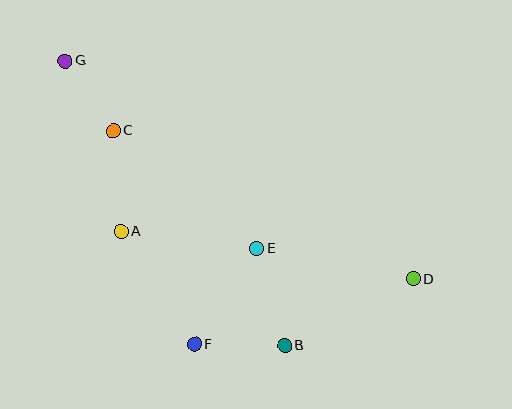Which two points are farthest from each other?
Points D and G are farthest from each other.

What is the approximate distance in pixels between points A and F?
The distance between A and F is approximately 135 pixels.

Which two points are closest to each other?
Points C and G are closest to each other.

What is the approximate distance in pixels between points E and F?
The distance between E and F is approximately 114 pixels.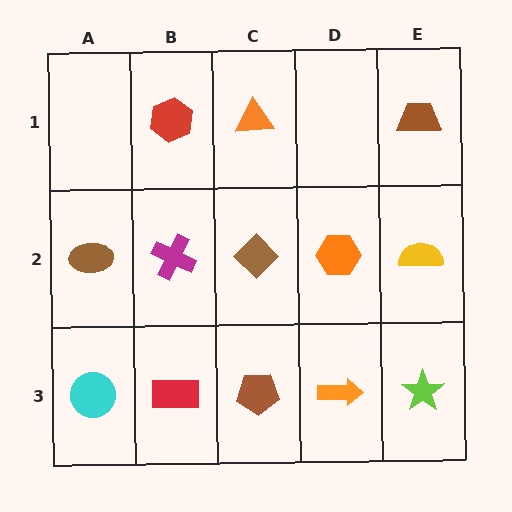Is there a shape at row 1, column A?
No, that cell is empty.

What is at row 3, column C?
A brown pentagon.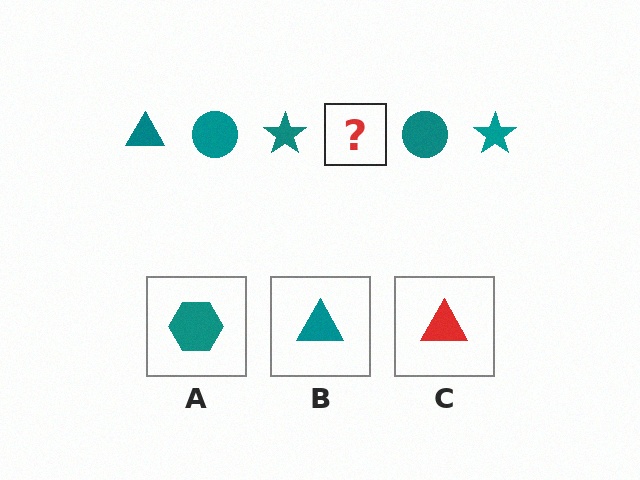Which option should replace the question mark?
Option B.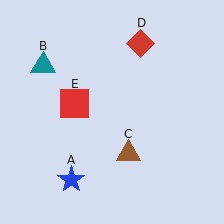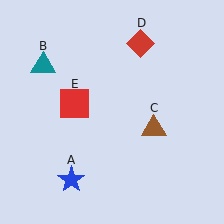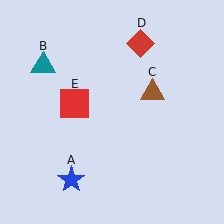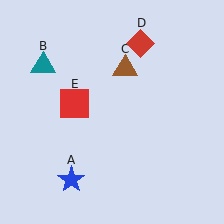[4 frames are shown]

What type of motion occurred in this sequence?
The brown triangle (object C) rotated counterclockwise around the center of the scene.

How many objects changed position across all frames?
1 object changed position: brown triangle (object C).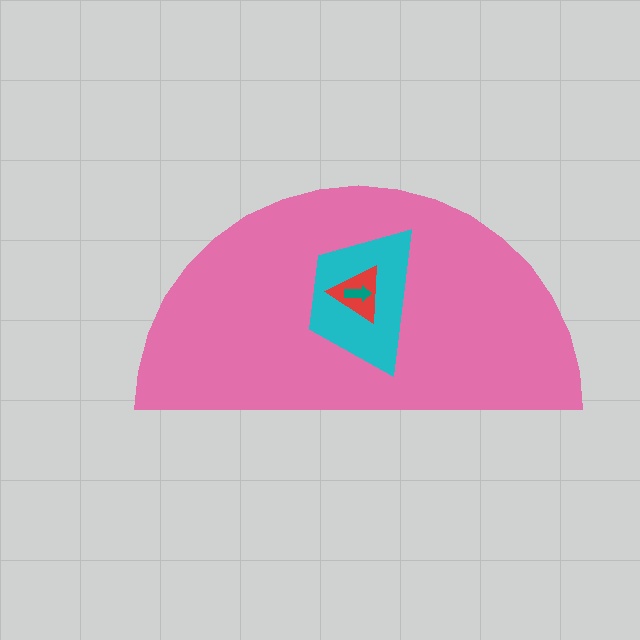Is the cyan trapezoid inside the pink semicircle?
Yes.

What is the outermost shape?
The pink semicircle.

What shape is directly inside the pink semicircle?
The cyan trapezoid.